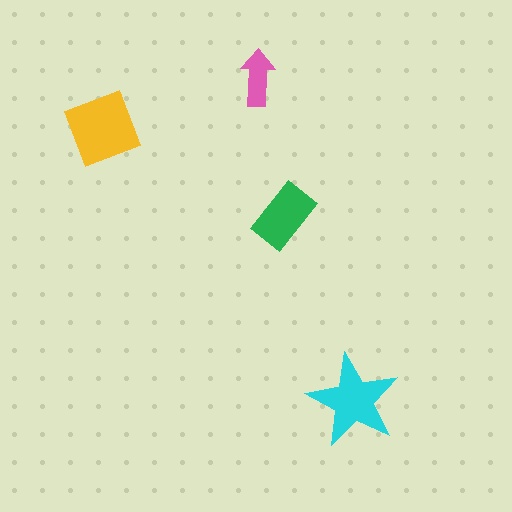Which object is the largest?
The yellow diamond.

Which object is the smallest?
The pink arrow.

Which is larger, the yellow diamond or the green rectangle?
The yellow diamond.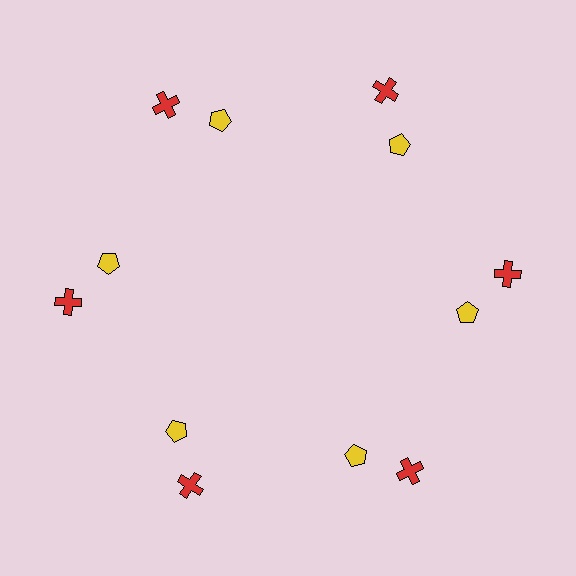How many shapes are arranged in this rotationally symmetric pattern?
There are 12 shapes, arranged in 6 groups of 2.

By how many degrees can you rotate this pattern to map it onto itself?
The pattern maps onto itself every 60 degrees of rotation.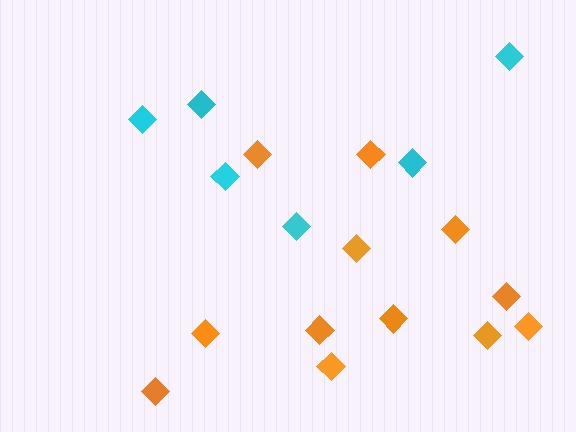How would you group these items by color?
There are 2 groups: one group of orange diamonds (12) and one group of cyan diamonds (6).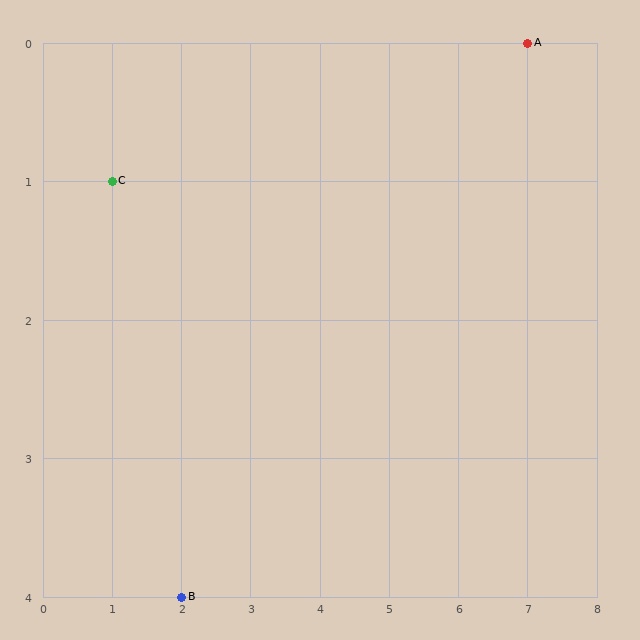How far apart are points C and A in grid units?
Points C and A are 6 columns and 1 row apart (about 6.1 grid units diagonally).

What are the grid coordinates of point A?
Point A is at grid coordinates (7, 0).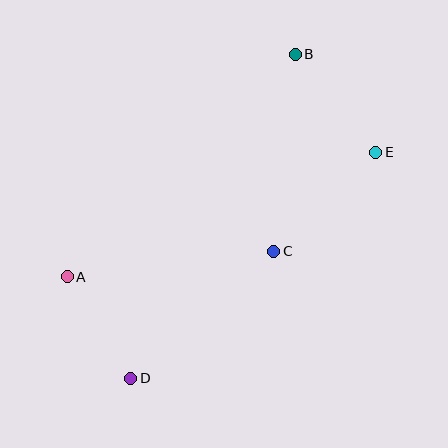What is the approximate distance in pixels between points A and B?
The distance between A and B is approximately 318 pixels.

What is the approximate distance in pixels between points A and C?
The distance between A and C is approximately 208 pixels.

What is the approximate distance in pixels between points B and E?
The distance between B and E is approximately 127 pixels.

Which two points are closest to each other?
Points A and D are closest to each other.